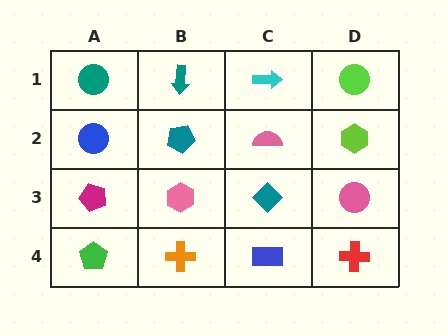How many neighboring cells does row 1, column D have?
2.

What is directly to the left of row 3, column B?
A magenta pentagon.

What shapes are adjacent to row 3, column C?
A pink semicircle (row 2, column C), a blue rectangle (row 4, column C), a pink hexagon (row 3, column B), a pink circle (row 3, column D).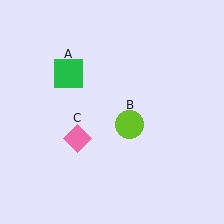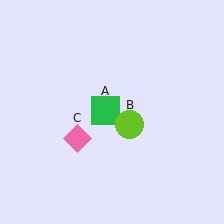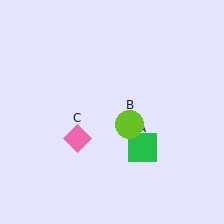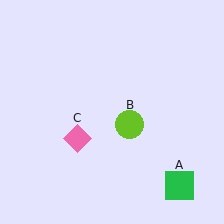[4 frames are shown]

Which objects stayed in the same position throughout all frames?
Lime circle (object B) and pink diamond (object C) remained stationary.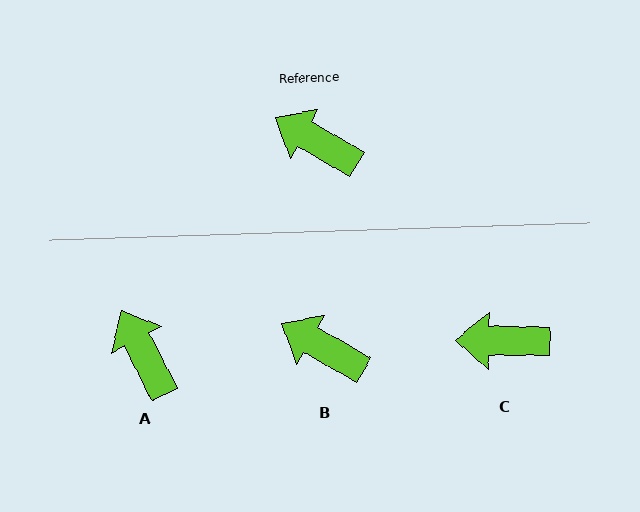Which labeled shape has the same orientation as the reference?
B.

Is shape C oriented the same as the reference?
No, it is off by about 29 degrees.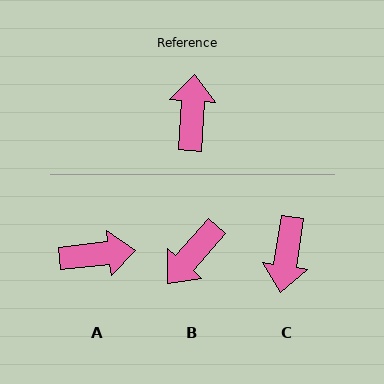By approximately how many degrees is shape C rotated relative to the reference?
Approximately 175 degrees counter-clockwise.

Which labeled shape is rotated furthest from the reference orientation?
C, about 175 degrees away.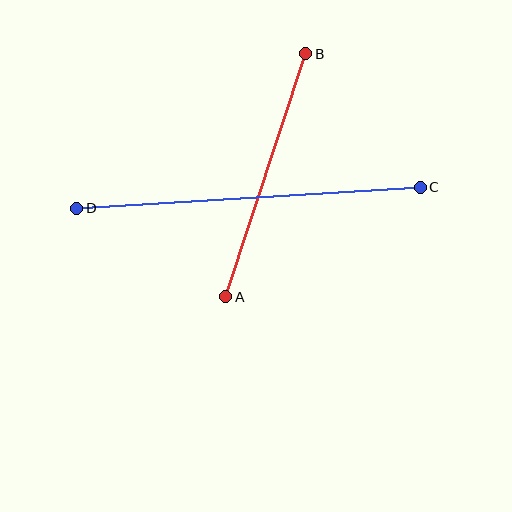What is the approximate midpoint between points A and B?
The midpoint is at approximately (266, 175) pixels.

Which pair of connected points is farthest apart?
Points C and D are farthest apart.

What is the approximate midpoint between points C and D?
The midpoint is at approximately (249, 198) pixels.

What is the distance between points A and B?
The distance is approximately 256 pixels.